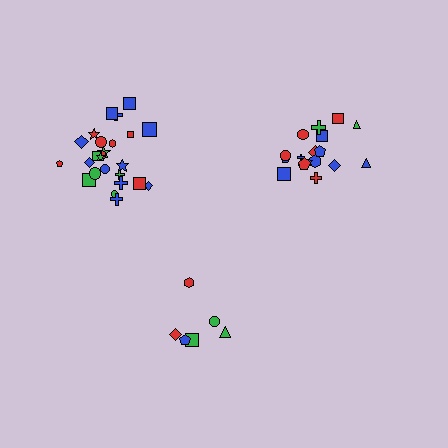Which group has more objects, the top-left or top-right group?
The top-left group.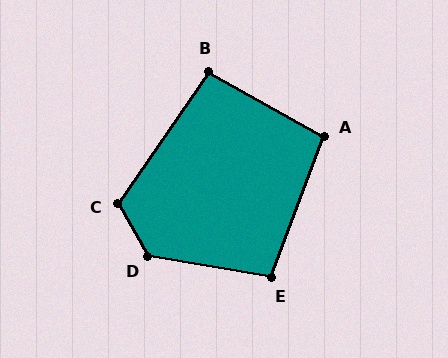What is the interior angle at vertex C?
Approximately 117 degrees (obtuse).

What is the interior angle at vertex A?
Approximately 99 degrees (obtuse).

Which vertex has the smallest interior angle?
B, at approximately 95 degrees.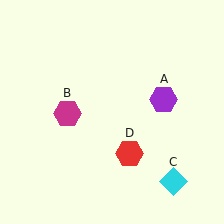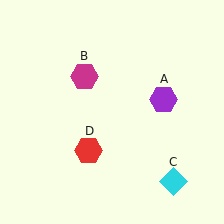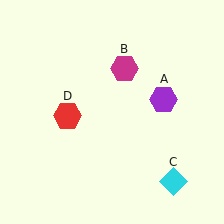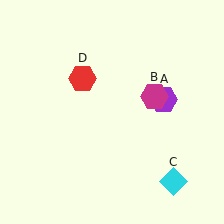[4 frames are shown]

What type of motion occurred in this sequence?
The magenta hexagon (object B), red hexagon (object D) rotated clockwise around the center of the scene.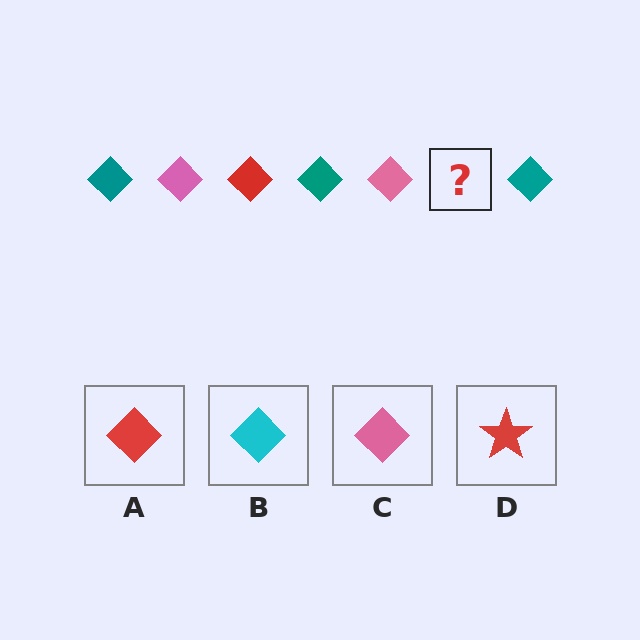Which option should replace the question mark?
Option A.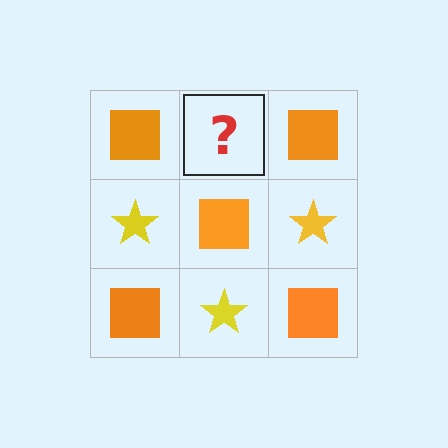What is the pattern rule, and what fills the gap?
The rule is that it alternates orange square and yellow star in a checkerboard pattern. The gap should be filled with a yellow star.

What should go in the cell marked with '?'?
The missing cell should contain a yellow star.